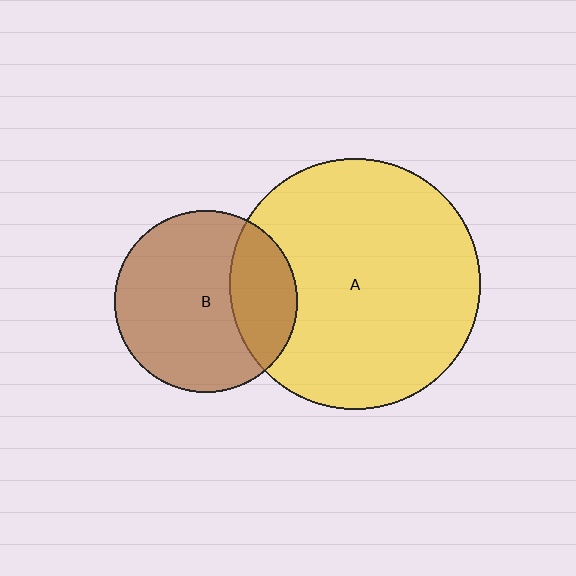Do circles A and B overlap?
Yes.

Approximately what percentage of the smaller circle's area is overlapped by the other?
Approximately 25%.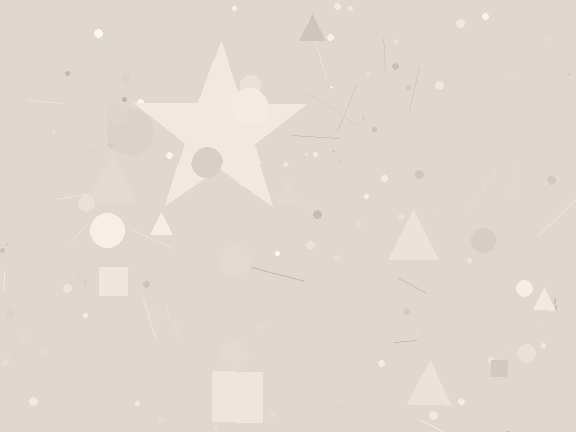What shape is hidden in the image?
A star is hidden in the image.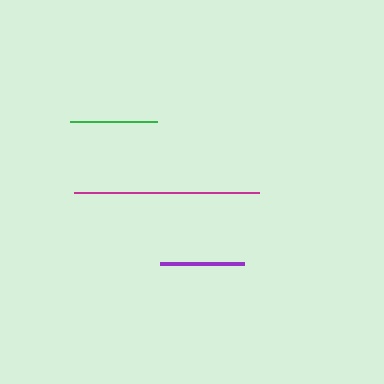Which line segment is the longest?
The magenta line is the longest at approximately 184 pixels.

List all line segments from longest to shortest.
From longest to shortest: magenta, green, purple.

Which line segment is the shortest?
The purple line is the shortest at approximately 84 pixels.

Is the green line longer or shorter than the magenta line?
The magenta line is longer than the green line.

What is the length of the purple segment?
The purple segment is approximately 84 pixels long.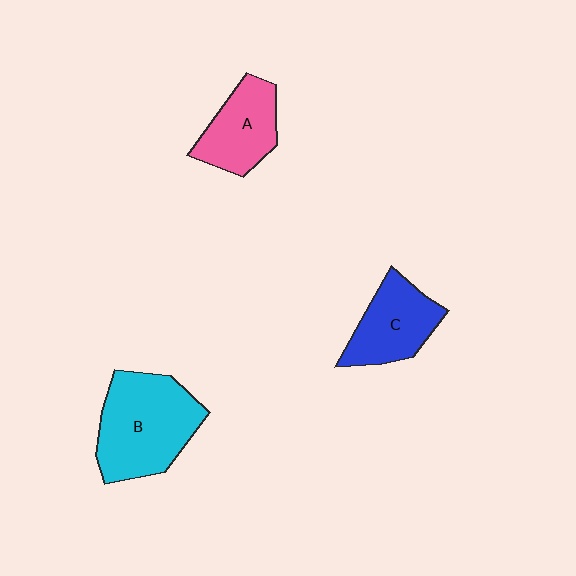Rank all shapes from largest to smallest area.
From largest to smallest: B (cyan), C (blue), A (pink).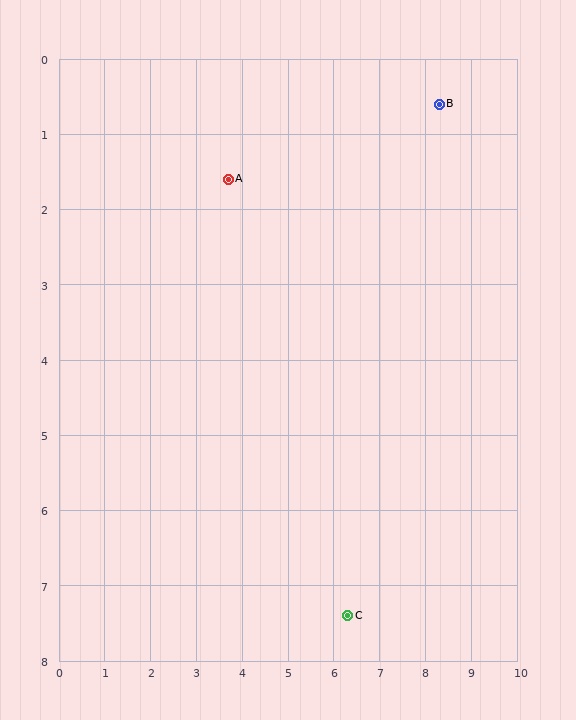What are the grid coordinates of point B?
Point B is at approximately (8.3, 0.6).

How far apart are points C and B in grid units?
Points C and B are about 7.1 grid units apart.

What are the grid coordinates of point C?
Point C is at approximately (6.3, 7.4).